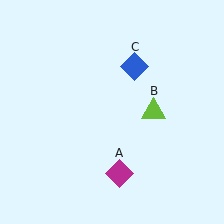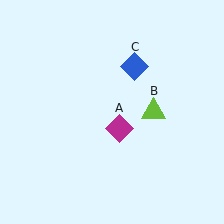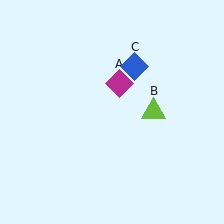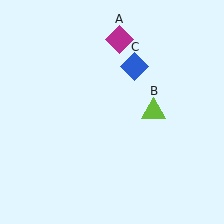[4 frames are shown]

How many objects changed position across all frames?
1 object changed position: magenta diamond (object A).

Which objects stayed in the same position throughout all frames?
Lime triangle (object B) and blue diamond (object C) remained stationary.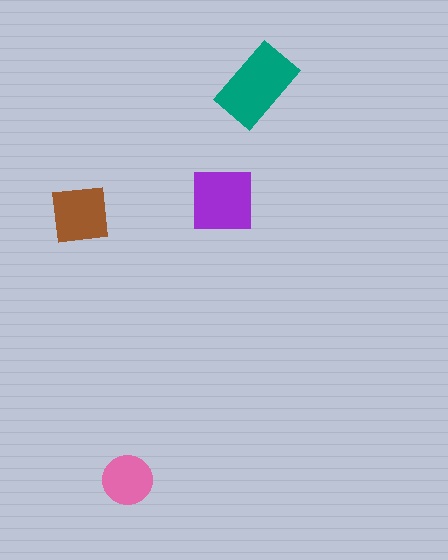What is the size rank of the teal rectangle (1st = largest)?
1st.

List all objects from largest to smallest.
The teal rectangle, the purple square, the brown square, the pink circle.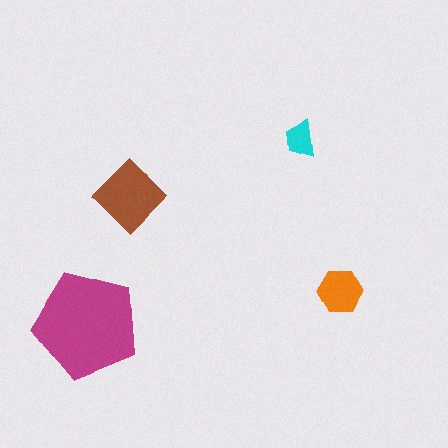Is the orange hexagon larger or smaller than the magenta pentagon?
Smaller.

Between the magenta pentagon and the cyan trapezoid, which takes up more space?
The magenta pentagon.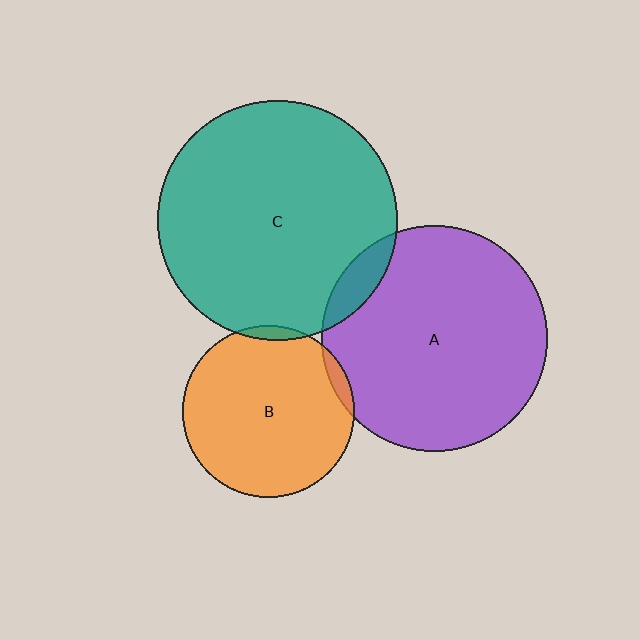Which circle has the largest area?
Circle C (teal).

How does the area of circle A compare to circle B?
Approximately 1.7 times.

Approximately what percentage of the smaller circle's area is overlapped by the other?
Approximately 5%.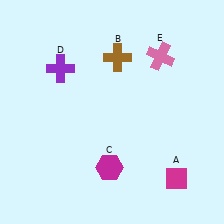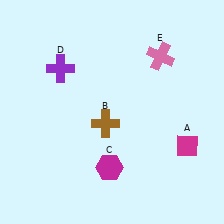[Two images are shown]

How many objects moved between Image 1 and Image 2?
2 objects moved between the two images.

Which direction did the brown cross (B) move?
The brown cross (B) moved down.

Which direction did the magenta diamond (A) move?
The magenta diamond (A) moved up.